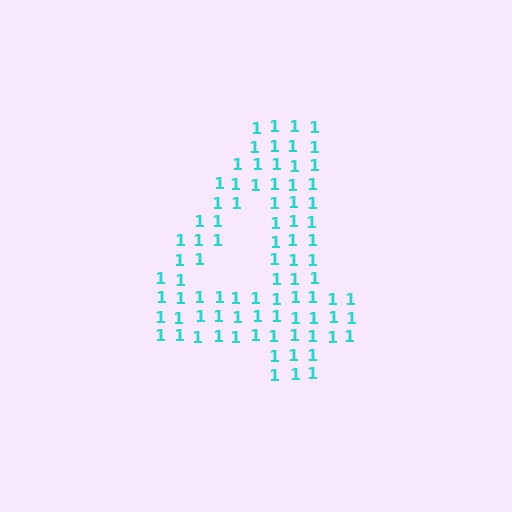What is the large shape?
The large shape is the digit 4.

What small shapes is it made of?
It is made of small digit 1's.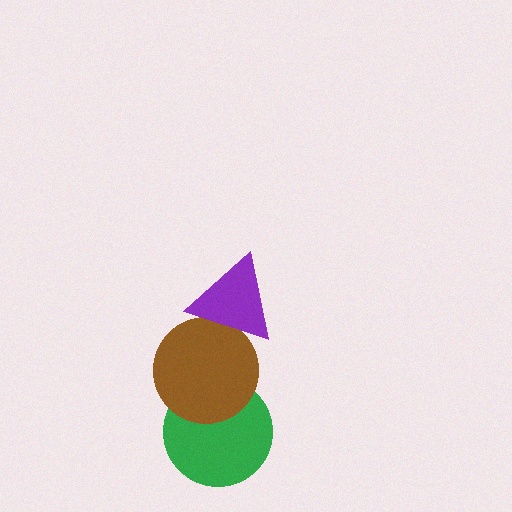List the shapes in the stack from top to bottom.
From top to bottom: the purple triangle, the brown circle, the green circle.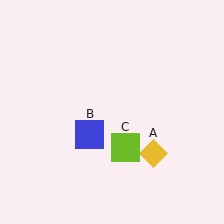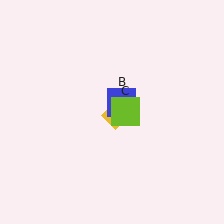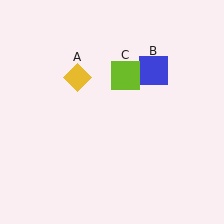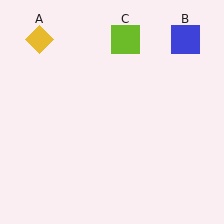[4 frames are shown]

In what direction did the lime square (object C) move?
The lime square (object C) moved up.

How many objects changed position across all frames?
3 objects changed position: yellow diamond (object A), blue square (object B), lime square (object C).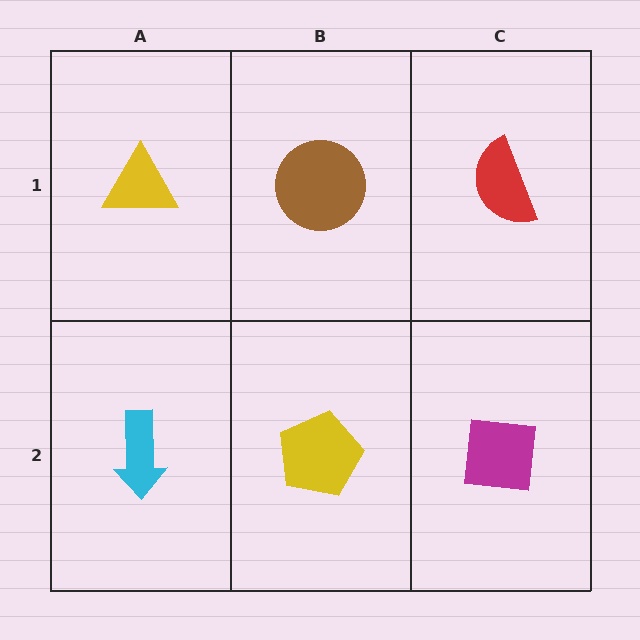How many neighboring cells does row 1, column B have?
3.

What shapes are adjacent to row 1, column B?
A yellow pentagon (row 2, column B), a yellow triangle (row 1, column A), a red semicircle (row 1, column C).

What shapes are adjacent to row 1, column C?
A magenta square (row 2, column C), a brown circle (row 1, column B).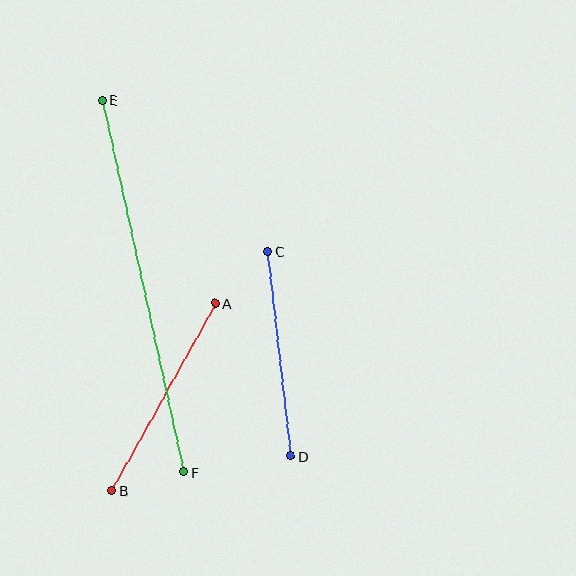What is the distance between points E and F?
The distance is approximately 381 pixels.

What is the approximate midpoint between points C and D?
The midpoint is at approximately (279, 354) pixels.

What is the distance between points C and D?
The distance is approximately 206 pixels.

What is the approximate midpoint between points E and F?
The midpoint is at approximately (143, 286) pixels.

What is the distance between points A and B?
The distance is approximately 214 pixels.